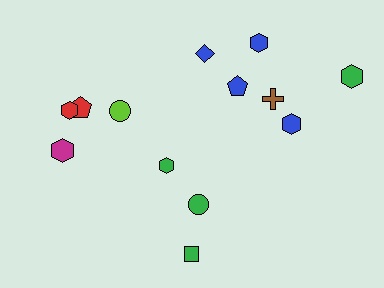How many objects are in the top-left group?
There are 4 objects.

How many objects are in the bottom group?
There are 3 objects.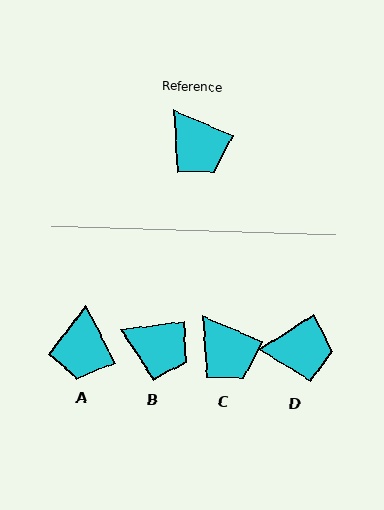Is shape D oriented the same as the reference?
No, it is off by about 55 degrees.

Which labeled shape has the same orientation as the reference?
C.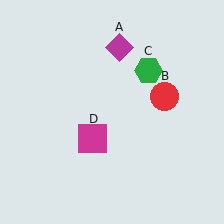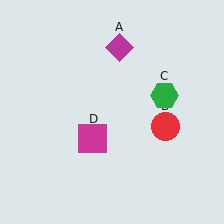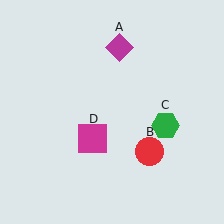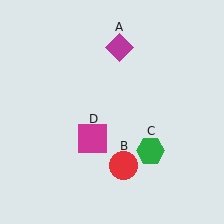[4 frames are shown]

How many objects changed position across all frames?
2 objects changed position: red circle (object B), green hexagon (object C).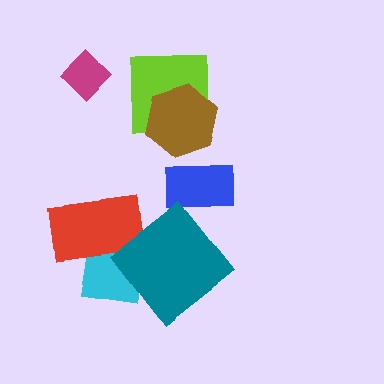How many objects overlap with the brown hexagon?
1 object overlaps with the brown hexagon.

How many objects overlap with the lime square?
1 object overlaps with the lime square.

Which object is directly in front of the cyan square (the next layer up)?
The red rectangle is directly in front of the cyan square.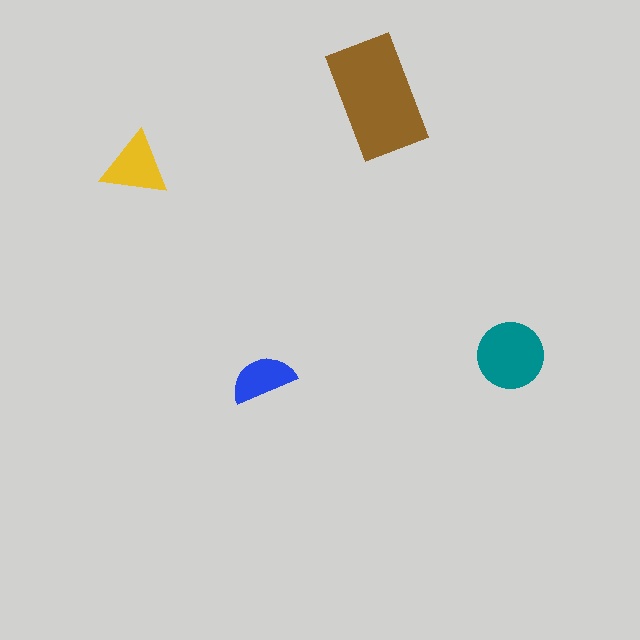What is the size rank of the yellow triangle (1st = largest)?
3rd.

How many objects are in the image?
There are 4 objects in the image.